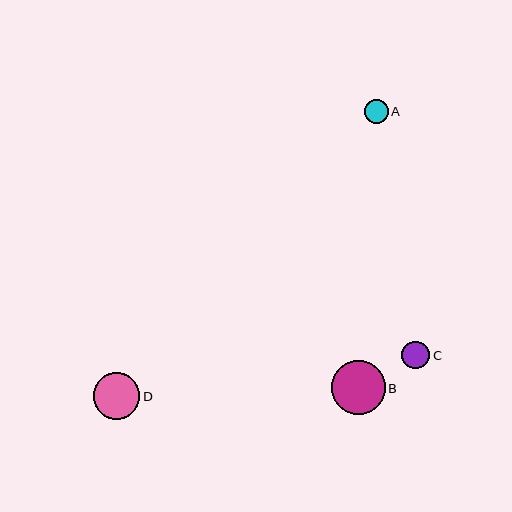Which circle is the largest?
Circle B is the largest with a size of approximately 54 pixels.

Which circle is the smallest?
Circle A is the smallest with a size of approximately 24 pixels.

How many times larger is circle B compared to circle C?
Circle B is approximately 1.9 times the size of circle C.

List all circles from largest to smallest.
From largest to smallest: B, D, C, A.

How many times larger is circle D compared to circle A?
Circle D is approximately 1.9 times the size of circle A.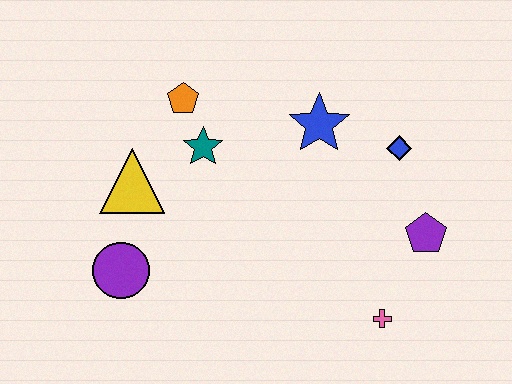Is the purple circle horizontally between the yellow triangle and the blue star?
No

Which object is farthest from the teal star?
The pink cross is farthest from the teal star.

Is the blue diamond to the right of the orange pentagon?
Yes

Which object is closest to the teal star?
The orange pentagon is closest to the teal star.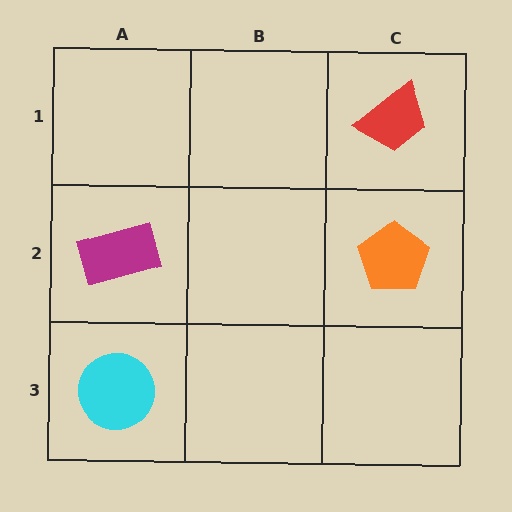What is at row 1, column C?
A red trapezoid.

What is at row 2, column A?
A magenta rectangle.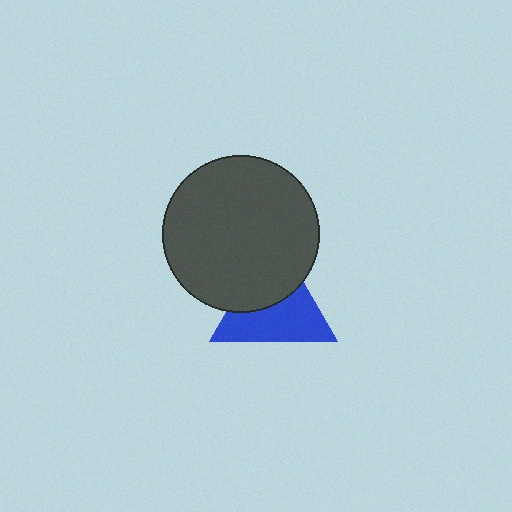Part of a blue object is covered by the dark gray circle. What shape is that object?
It is a triangle.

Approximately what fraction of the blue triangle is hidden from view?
Roughly 43% of the blue triangle is hidden behind the dark gray circle.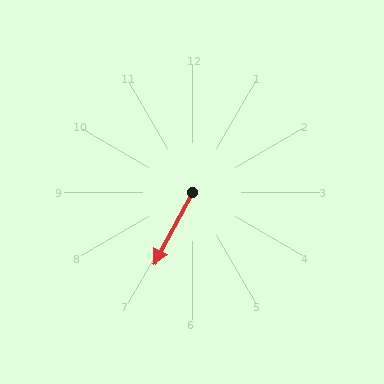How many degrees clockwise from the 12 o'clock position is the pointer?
Approximately 208 degrees.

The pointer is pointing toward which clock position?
Roughly 7 o'clock.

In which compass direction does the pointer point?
Southwest.